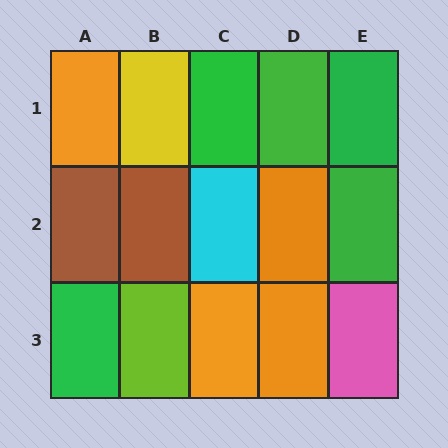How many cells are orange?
4 cells are orange.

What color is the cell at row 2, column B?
Brown.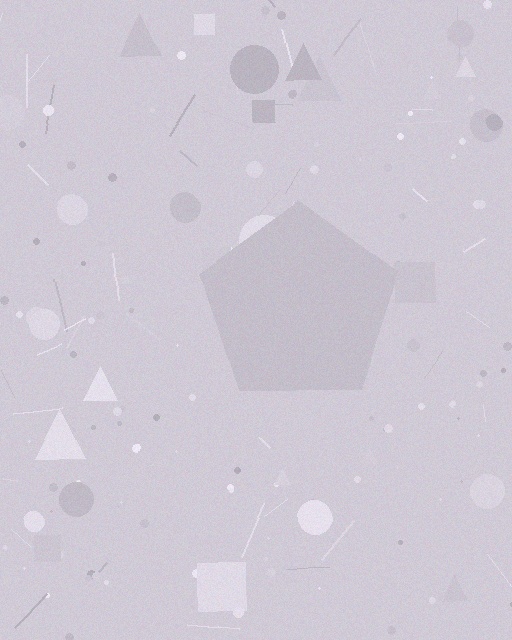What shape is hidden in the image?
A pentagon is hidden in the image.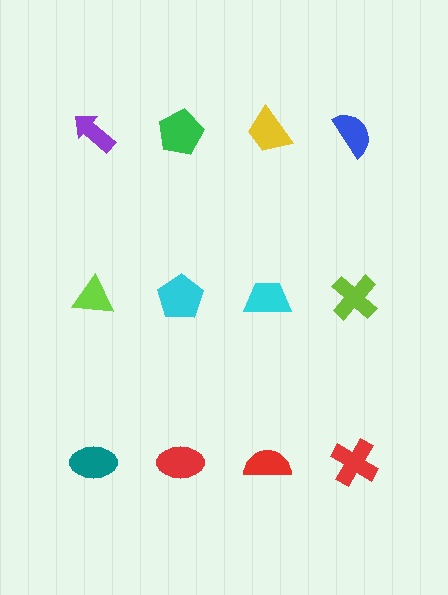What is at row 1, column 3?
A yellow trapezoid.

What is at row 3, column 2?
A red ellipse.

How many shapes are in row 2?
4 shapes.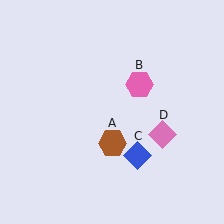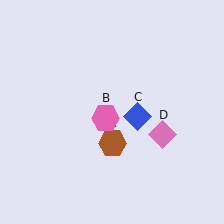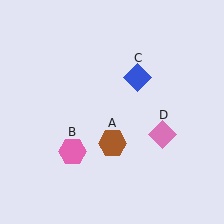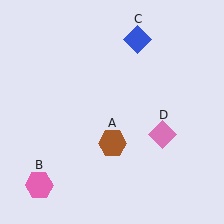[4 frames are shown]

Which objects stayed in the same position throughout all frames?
Brown hexagon (object A) and pink diamond (object D) remained stationary.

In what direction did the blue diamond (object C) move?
The blue diamond (object C) moved up.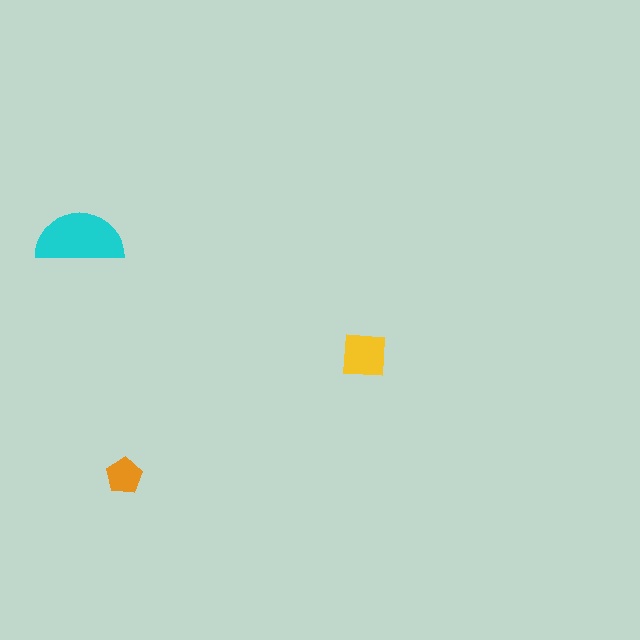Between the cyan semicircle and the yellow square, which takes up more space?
The cyan semicircle.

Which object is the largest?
The cyan semicircle.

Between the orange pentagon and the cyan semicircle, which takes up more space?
The cyan semicircle.